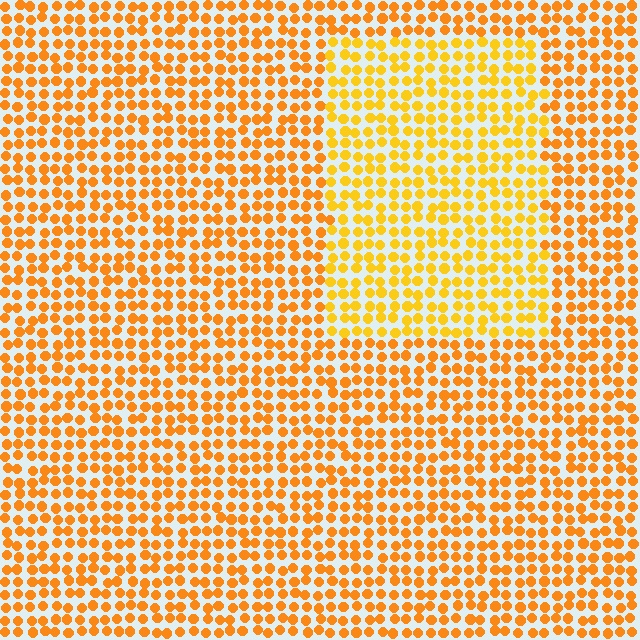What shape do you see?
I see a rectangle.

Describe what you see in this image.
The image is filled with small orange elements in a uniform arrangement. A rectangle-shaped region is visible where the elements are tinted to a slightly different hue, forming a subtle color boundary.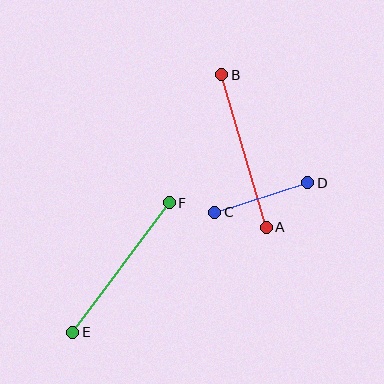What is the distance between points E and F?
The distance is approximately 162 pixels.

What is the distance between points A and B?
The distance is approximately 159 pixels.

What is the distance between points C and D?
The distance is approximately 98 pixels.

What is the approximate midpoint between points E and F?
The midpoint is at approximately (121, 268) pixels.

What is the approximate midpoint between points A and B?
The midpoint is at approximately (244, 151) pixels.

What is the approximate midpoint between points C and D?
The midpoint is at approximately (261, 198) pixels.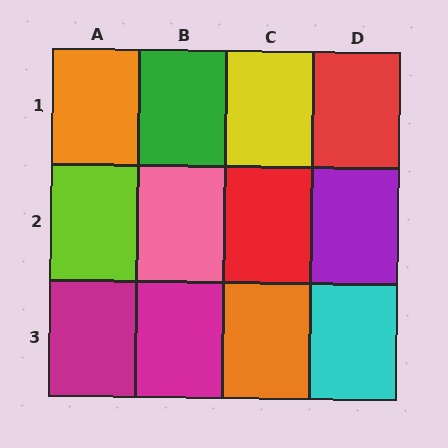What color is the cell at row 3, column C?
Orange.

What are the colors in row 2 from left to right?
Lime, pink, red, purple.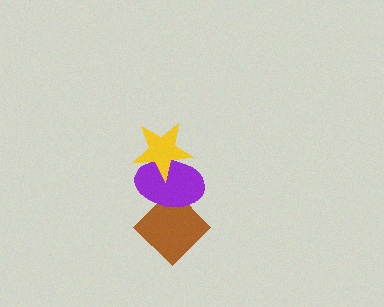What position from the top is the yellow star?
The yellow star is 1st from the top.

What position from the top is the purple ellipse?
The purple ellipse is 2nd from the top.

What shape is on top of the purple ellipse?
The yellow star is on top of the purple ellipse.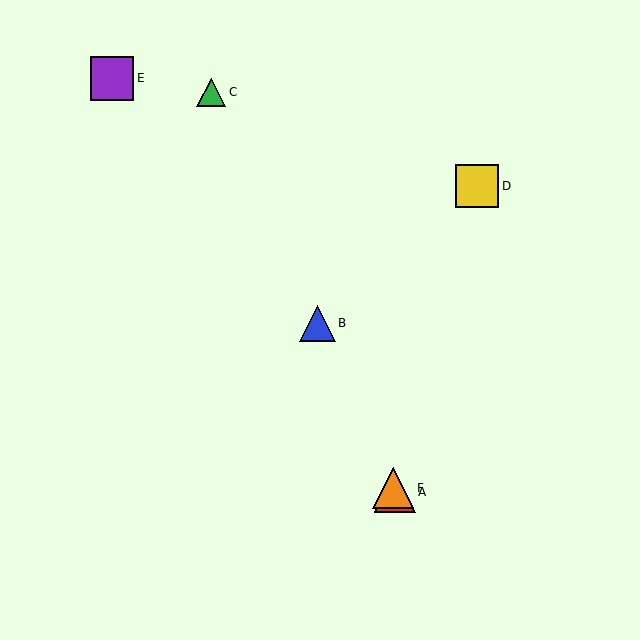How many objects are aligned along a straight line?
4 objects (A, B, C, F) are aligned along a straight line.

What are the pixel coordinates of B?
Object B is at (317, 323).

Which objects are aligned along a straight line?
Objects A, B, C, F are aligned along a straight line.